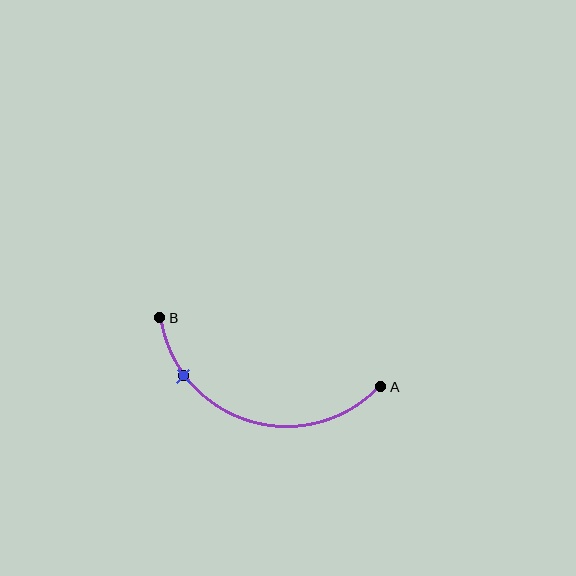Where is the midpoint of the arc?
The arc midpoint is the point on the curve farthest from the straight line joining A and B. It sits below that line.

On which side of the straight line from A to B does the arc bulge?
The arc bulges below the straight line connecting A and B.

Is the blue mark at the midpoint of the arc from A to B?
No. The blue mark lies on the arc but is closer to endpoint B. The arc midpoint would be at the point on the curve equidistant along the arc from both A and B.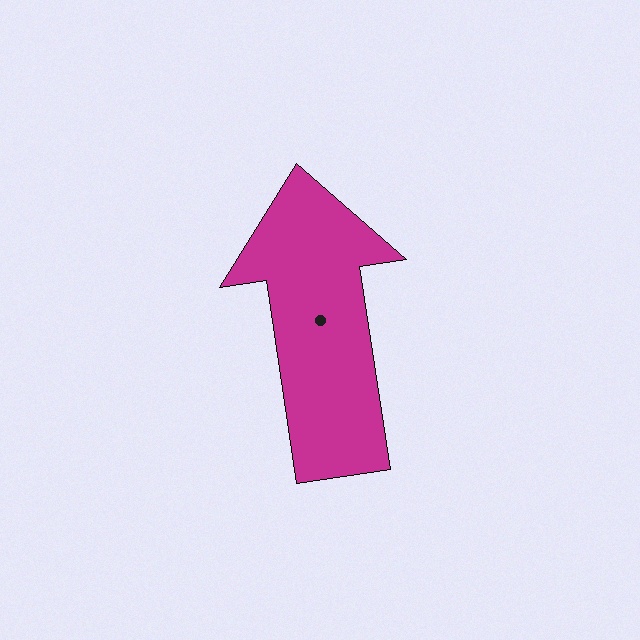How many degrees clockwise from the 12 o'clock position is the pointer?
Approximately 352 degrees.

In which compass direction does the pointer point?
North.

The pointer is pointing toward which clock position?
Roughly 12 o'clock.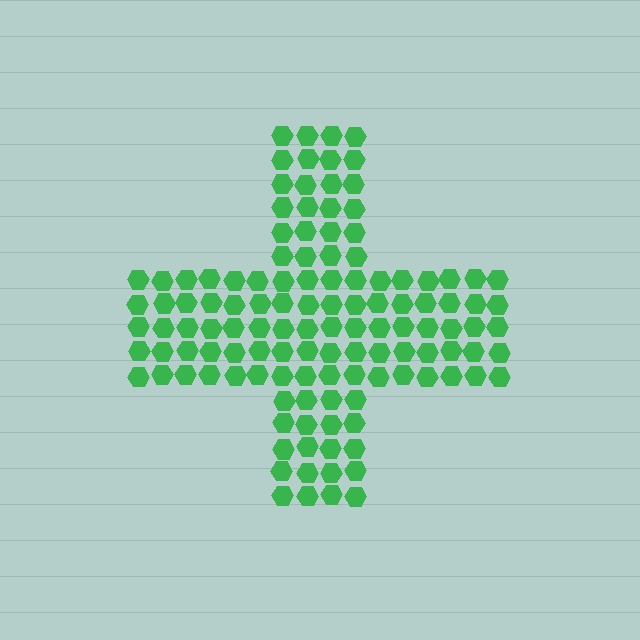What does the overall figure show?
The overall figure shows a cross.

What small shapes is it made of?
It is made of small hexagons.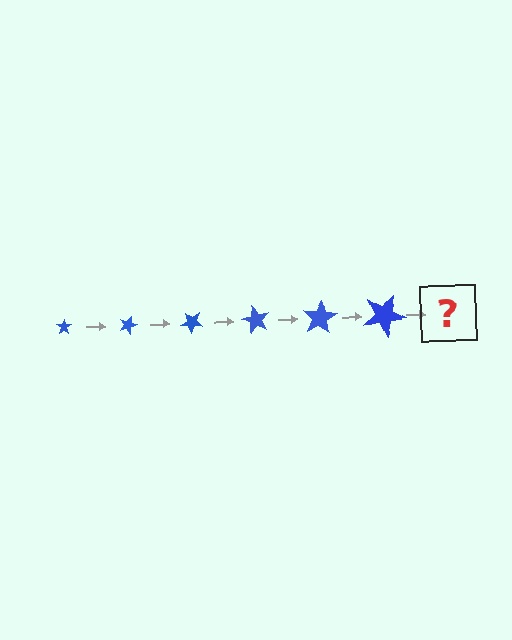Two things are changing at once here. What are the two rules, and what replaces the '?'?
The two rules are that the star grows larger each step and it rotates 20 degrees each step. The '?' should be a star, larger than the previous one and rotated 120 degrees from the start.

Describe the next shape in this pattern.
It should be a star, larger than the previous one and rotated 120 degrees from the start.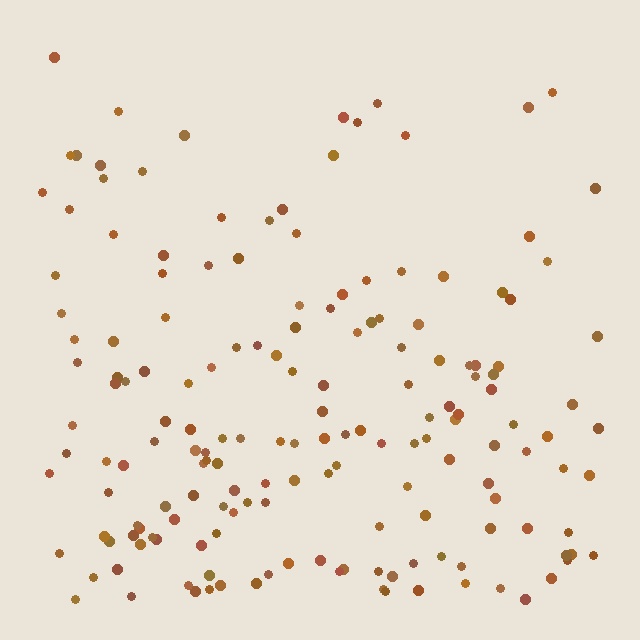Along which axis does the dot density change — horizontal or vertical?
Vertical.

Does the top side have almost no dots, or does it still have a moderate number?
Still a moderate number, just noticeably fewer than the bottom.